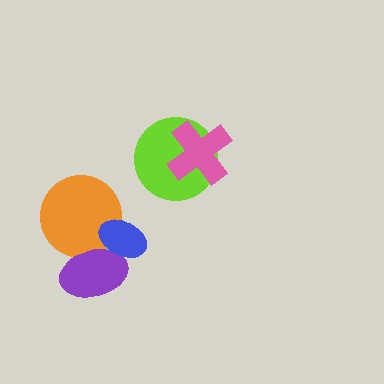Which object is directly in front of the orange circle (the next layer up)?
The purple ellipse is directly in front of the orange circle.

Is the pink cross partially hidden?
No, no other shape covers it.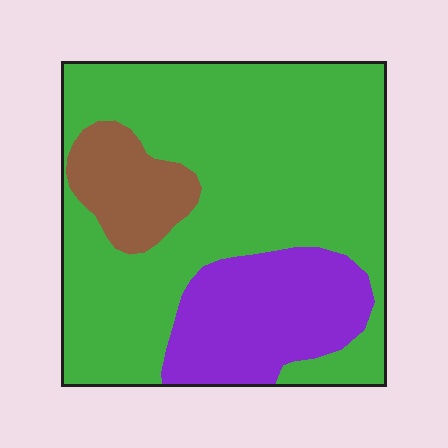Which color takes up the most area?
Green, at roughly 70%.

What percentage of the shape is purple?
Purple takes up about one fifth (1/5) of the shape.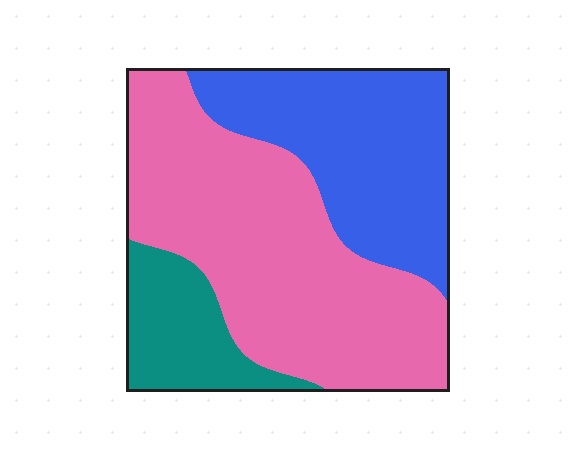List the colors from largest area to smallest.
From largest to smallest: pink, blue, teal.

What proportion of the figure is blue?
Blue covers around 35% of the figure.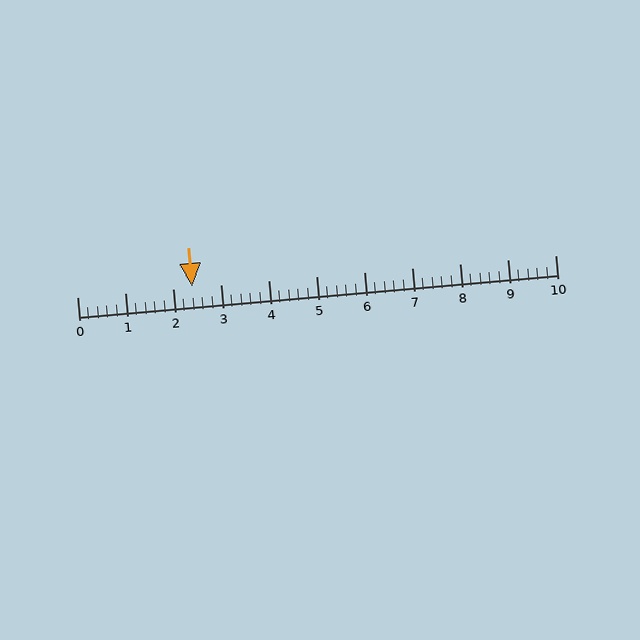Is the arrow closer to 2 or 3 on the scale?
The arrow is closer to 2.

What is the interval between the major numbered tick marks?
The major tick marks are spaced 1 units apart.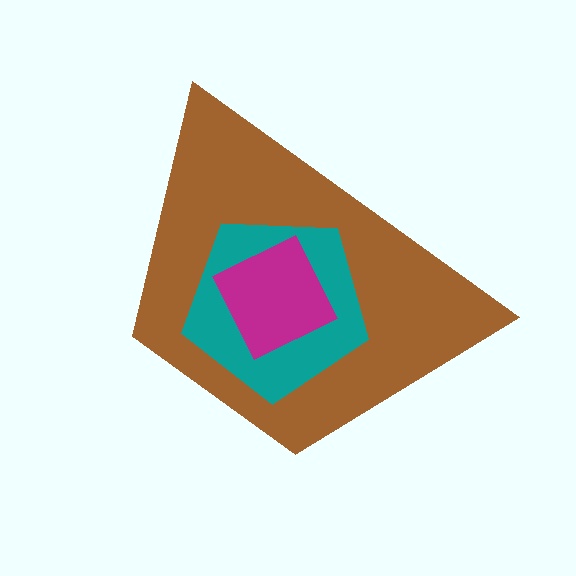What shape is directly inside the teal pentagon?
The magenta square.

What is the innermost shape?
The magenta square.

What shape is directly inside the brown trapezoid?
The teal pentagon.